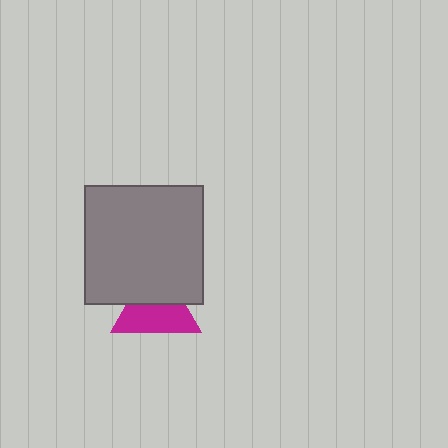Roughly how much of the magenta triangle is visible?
About half of it is visible (roughly 57%).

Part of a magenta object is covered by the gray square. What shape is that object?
It is a triangle.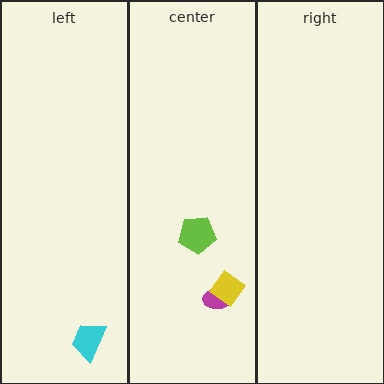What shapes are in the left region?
The cyan trapezoid.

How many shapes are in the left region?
1.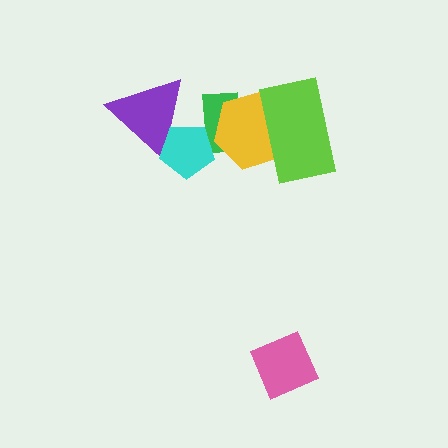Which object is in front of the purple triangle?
The cyan pentagon is in front of the purple triangle.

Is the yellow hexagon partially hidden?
Yes, it is partially covered by another shape.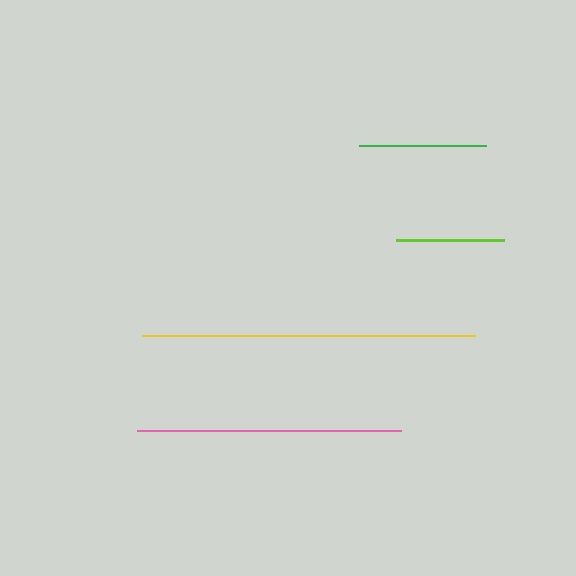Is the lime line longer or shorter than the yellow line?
The yellow line is longer than the lime line.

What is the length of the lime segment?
The lime segment is approximately 108 pixels long.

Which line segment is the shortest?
The lime line is the shortest at approximately 108 pixels.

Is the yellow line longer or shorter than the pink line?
The yellow line is longer than the pink line.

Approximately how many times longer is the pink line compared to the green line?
The pink line is approximately 2.1 times the length of the green line.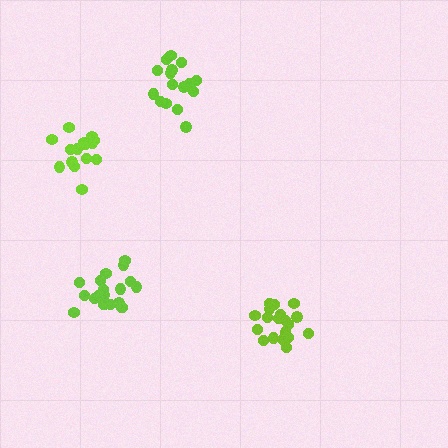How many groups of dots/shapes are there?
There are 4 groups.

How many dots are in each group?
Group 1: 19 dots, Group 2: 16 dots, Group 3: 20 dots, Group 4: 16 dots (71 total).